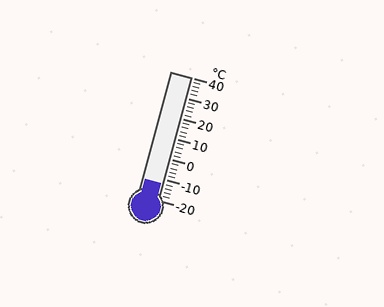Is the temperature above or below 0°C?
The temperature is below 0°C.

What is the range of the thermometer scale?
The thermometer scale ranges from -20°C to 40°C.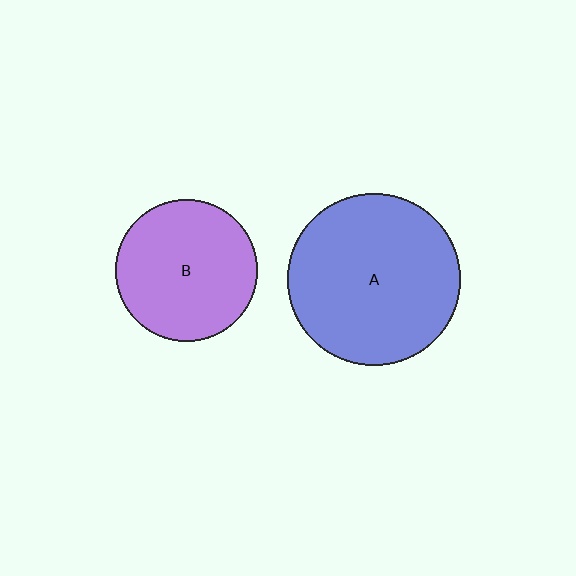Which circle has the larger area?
Circle A (blue).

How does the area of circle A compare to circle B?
Approximately 1.5 times.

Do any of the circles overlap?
No, none of the circles overlap.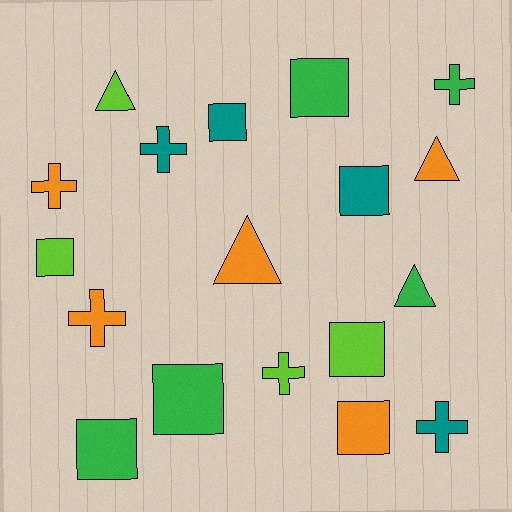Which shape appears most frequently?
Square, with 8 objects.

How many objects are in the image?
There are 18 objects.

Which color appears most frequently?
Orange, with 5 objects.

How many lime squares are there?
There are 2 lime squares.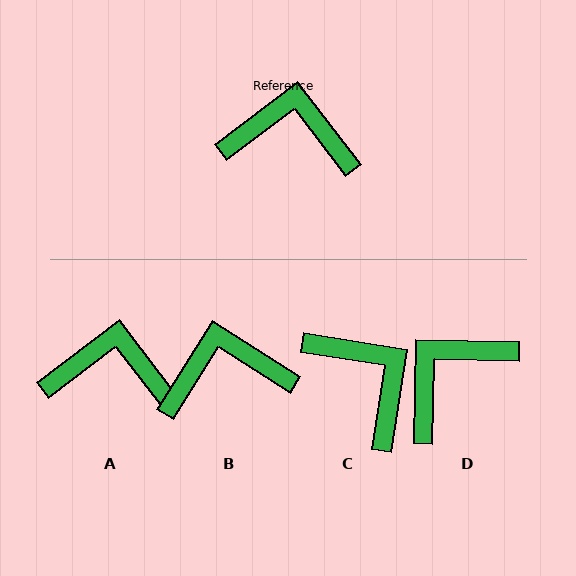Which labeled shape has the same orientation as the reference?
A.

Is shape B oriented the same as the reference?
No, it is off by about 20 degrees.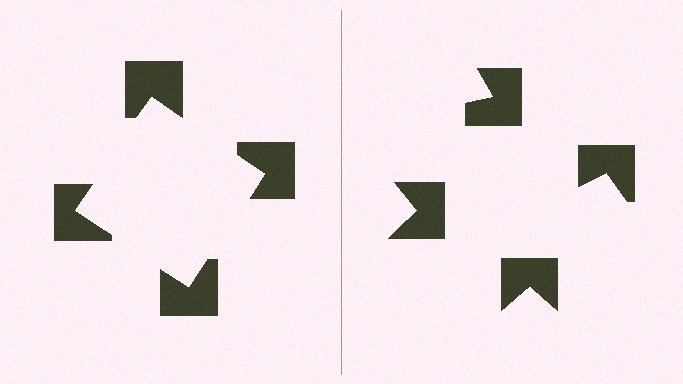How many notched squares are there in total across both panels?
8 — 4 on each side.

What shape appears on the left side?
An illusory square.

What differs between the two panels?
The notched squares are positioned identically on both sides; only the wedge orientations differ. On the left they align to a square; on the right they are misaligned.